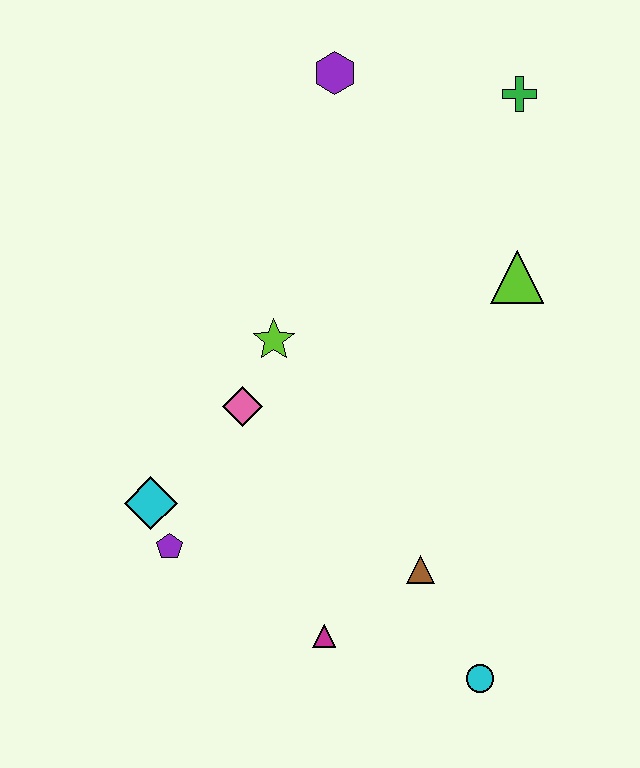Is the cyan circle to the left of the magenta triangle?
No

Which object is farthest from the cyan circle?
The purple hexagon is farthest from the cyan circle.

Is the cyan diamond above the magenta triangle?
Yes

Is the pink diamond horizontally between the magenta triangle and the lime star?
No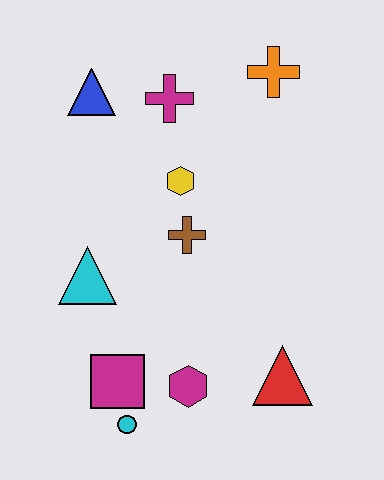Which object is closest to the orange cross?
The magenta cross is closest to the orange cross.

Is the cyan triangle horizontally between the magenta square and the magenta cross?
No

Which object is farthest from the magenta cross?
The cyan circle is farthest from the magenta cross.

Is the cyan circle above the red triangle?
No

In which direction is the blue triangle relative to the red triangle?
The blue triangle is above the red triangle.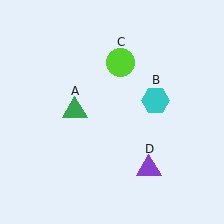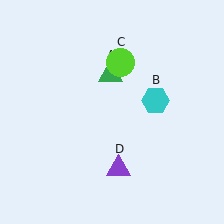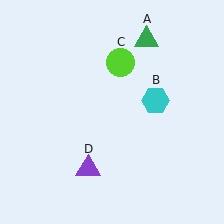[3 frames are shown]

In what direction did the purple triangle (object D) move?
The purple triangle (object D) moved left.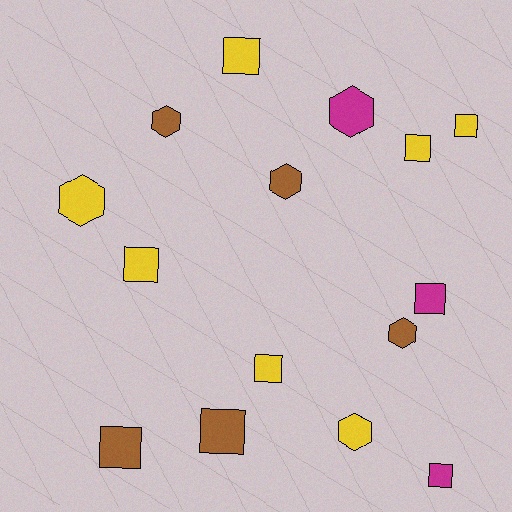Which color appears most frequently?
Yellow, with 7 objects.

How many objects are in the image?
There are 15 objects.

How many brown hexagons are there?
There are 3 brown hexagons.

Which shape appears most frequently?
Square, with 9 objects.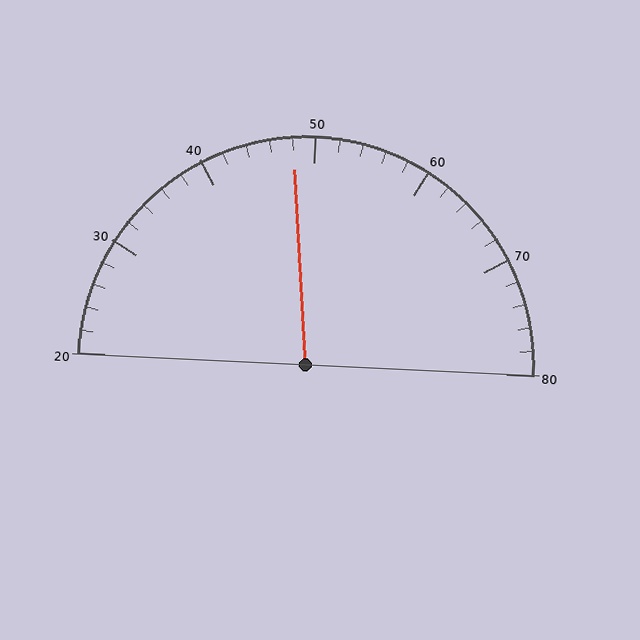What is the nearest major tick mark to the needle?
The nearest major tick mark is 50.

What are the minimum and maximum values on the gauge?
The gauge ranges from 20 to 80.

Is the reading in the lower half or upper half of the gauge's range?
The reading is in the lower half of the range (20 to 80).